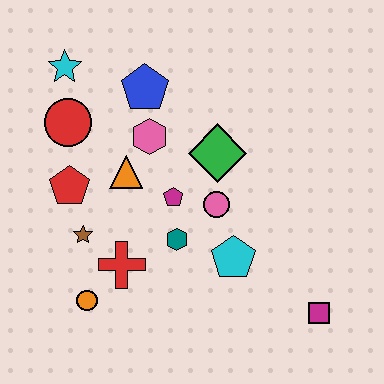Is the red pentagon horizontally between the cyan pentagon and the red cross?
No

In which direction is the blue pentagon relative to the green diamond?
The blue pentagon is to the left of the green diamond.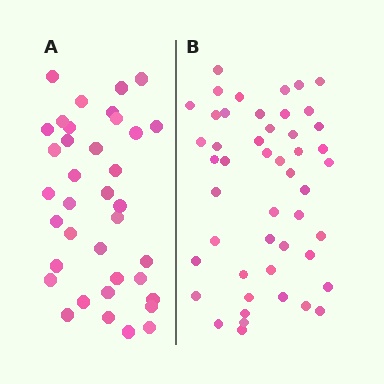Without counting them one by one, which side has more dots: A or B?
Region B (the right region) has more dots.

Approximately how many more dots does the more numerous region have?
Region B has roughly 12 or so more dots than region A.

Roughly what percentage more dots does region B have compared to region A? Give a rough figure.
About 30% more.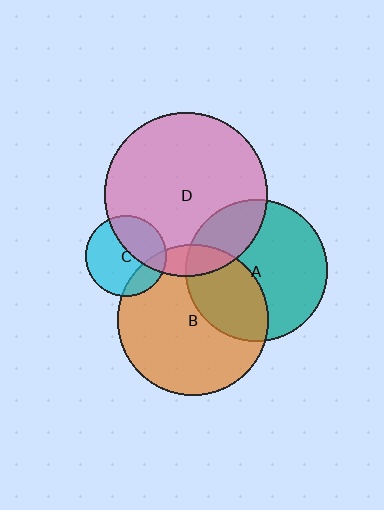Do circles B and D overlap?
Yes.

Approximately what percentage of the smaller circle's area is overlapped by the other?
Approximately 10%.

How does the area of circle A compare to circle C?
Approximately 3.1 times.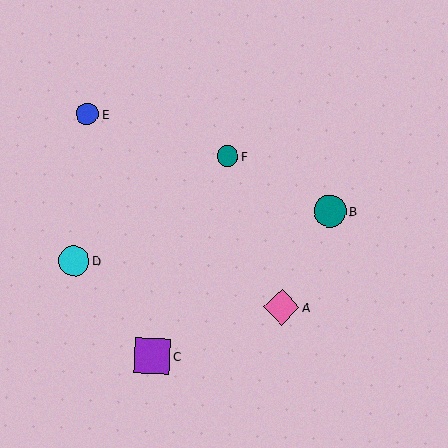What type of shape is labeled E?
Shape E is a blue circle.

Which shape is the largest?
The pink diamond (labeled A) is the largest.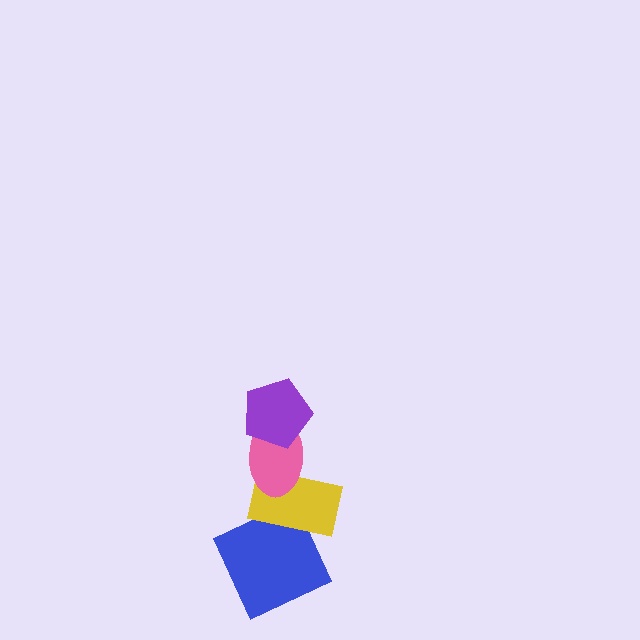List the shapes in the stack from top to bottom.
From top to bottom: the purple pentagon, the pink ellipse, the yellow rectangle, the blue square.